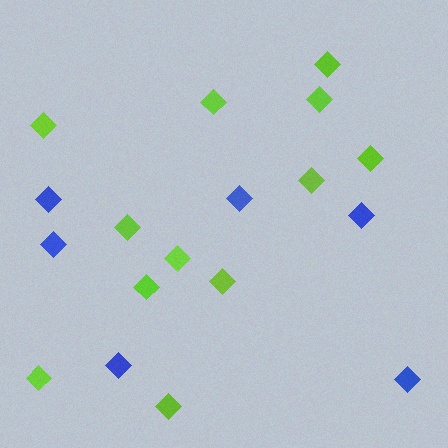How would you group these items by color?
There are 2 groups: one group of blue diamonds (6) and one group of lime diamonds (12).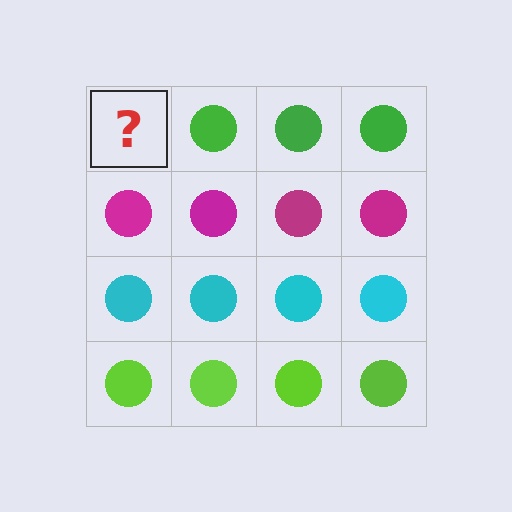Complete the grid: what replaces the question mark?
The question mark should be replaced with a green circle.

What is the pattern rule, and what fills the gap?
The rule is that each row has a consistent color. The gap should be filled with a green circle.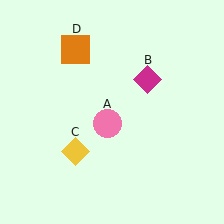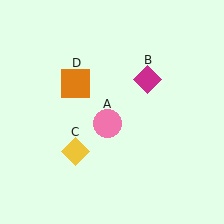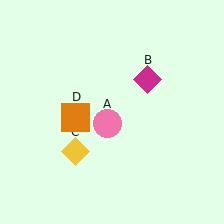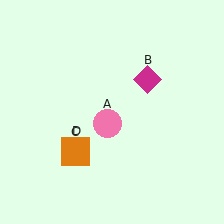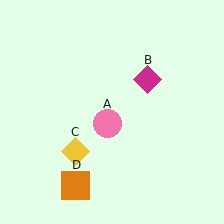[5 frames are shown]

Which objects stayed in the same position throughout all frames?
Pink circle (object A) and magenta diamond (object B) and yellow diamond (object C) remained stationary.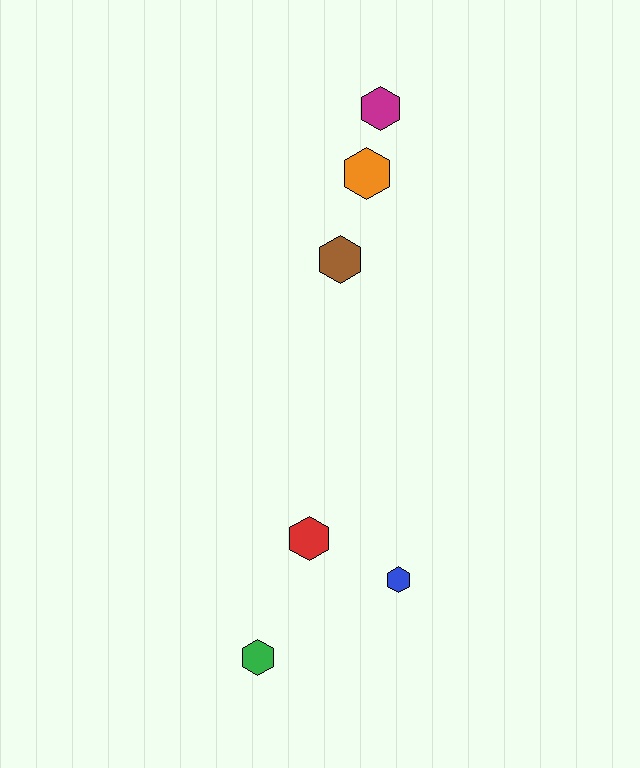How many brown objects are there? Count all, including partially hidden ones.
There is 1 brown object.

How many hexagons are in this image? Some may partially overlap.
There are 6 hexagons.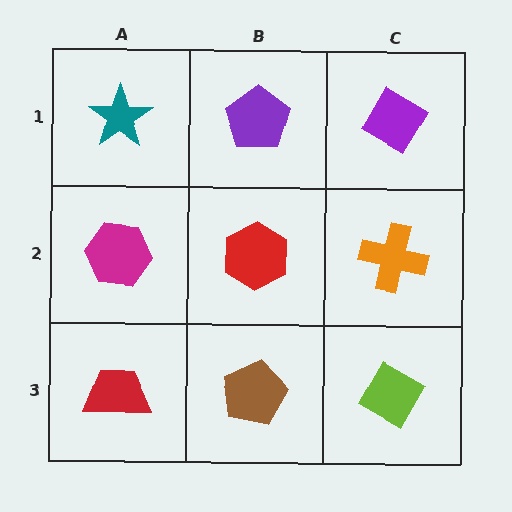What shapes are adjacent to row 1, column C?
An orange cross (row 2, column C), a purple pentagon (row 1, column B).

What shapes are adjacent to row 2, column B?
A purple pentagon (row 1, column B), a brown pentagon (row 3, column B), a magenta hexagon (row 2, column A), an orange cross (row 2, column C).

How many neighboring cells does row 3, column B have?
3.